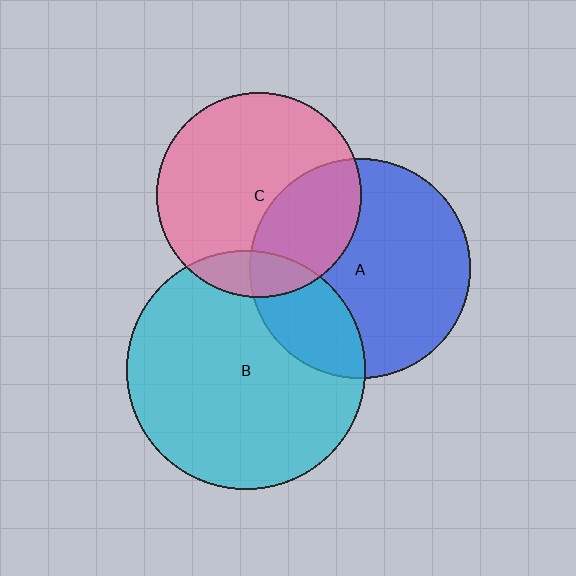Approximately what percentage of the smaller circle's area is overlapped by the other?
Approximately 30%.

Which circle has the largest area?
Circle B (cyan).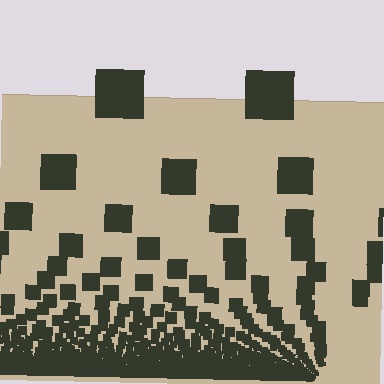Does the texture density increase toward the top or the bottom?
Density increases toward the bottom.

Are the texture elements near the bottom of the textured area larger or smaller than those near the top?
Smaller. The gradient is inverted — elements near the bottom are smaller and denser.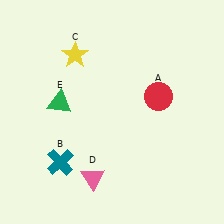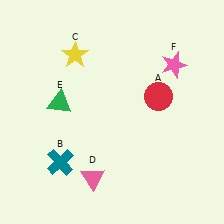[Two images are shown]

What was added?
A pink star (F) was added in Image 2.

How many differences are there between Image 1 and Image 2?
There is 1 difference between the two images.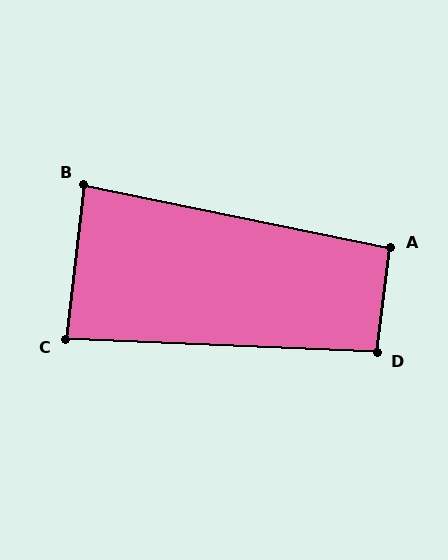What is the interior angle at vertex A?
Approximately 94 degrees (approximately right).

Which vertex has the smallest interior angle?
B, at approximately 85 degrees.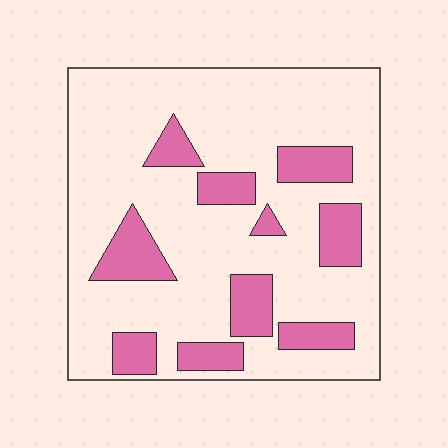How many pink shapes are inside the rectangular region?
10.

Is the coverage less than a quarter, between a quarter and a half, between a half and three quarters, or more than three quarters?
Less than a quarter.